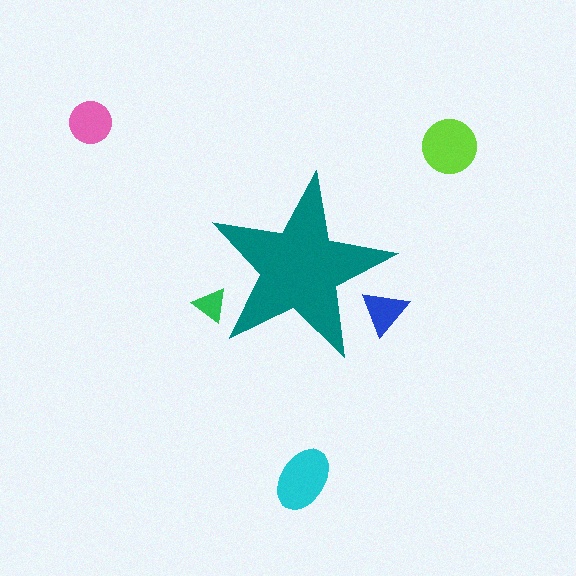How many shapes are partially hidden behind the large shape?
2 shapes are partially hidden.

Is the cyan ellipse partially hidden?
No, the cyan ellipse is fully visible.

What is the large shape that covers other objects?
A teal star.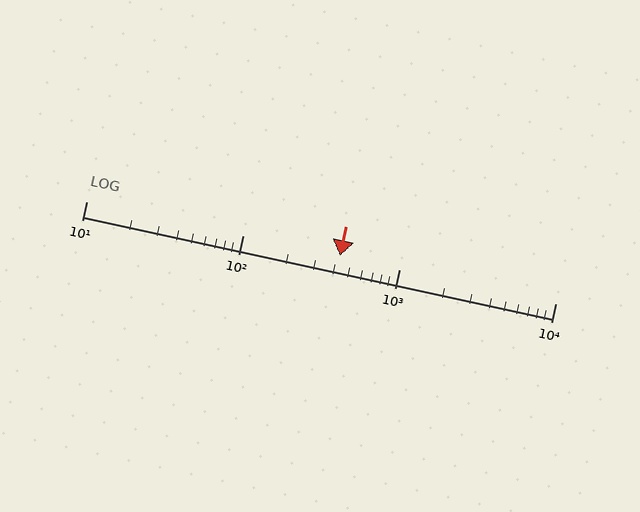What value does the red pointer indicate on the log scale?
The pointer indicates approximately 420.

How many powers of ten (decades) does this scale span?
The scale spans 3 decades, from 10 to 10000.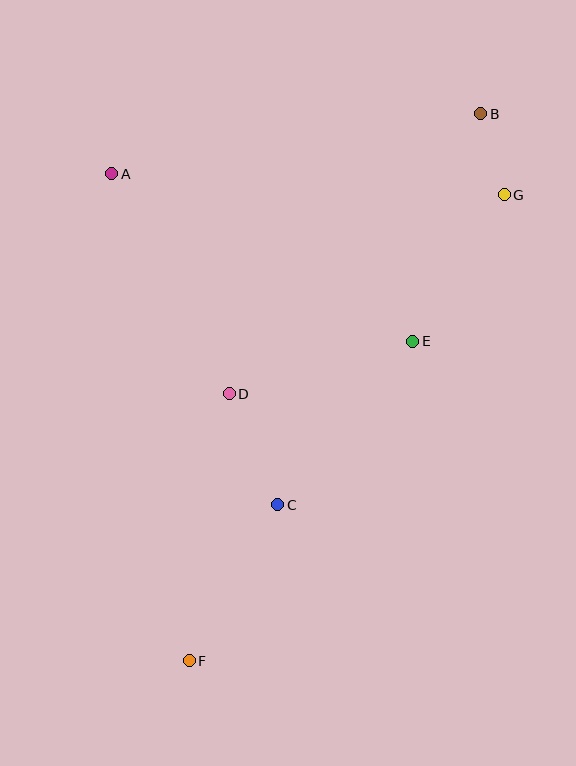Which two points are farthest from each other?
Points B and F are farthest from each other.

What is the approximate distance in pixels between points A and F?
The distance between A and F is approximately 493 pixels.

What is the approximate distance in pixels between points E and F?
The distance between E and F is approximately 390 pixels.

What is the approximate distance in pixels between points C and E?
The distance between C and E is approximately 212 pixels.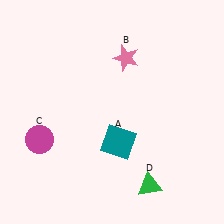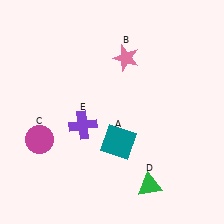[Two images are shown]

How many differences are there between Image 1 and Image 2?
There is 1 difference between the two images.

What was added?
A purple cross (E) was added in Image 2.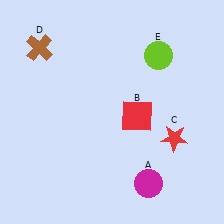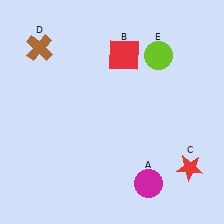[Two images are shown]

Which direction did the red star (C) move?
The red star (C) moved down.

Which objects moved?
The objects that moved are: the red square (B), the red star (C).